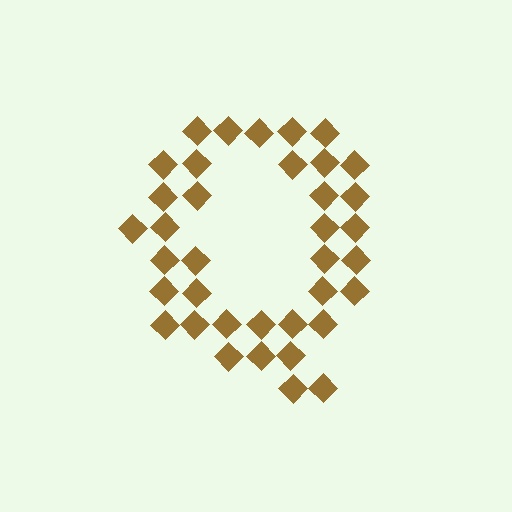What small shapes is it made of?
It is made of small diamonds.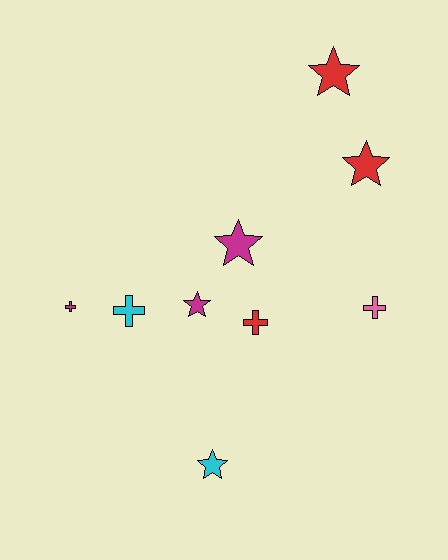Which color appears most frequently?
Red, with 3 objects.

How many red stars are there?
There are 2 red stars.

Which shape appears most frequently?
Star, with 5 objects.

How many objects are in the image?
There are 9 objects.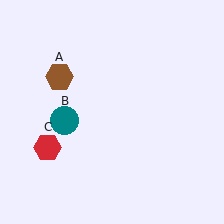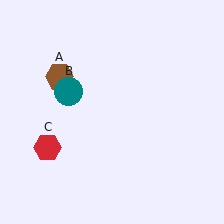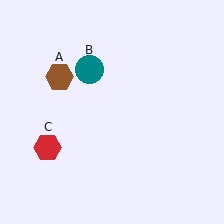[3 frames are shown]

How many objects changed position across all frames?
1 object changed position: teal circle (object B).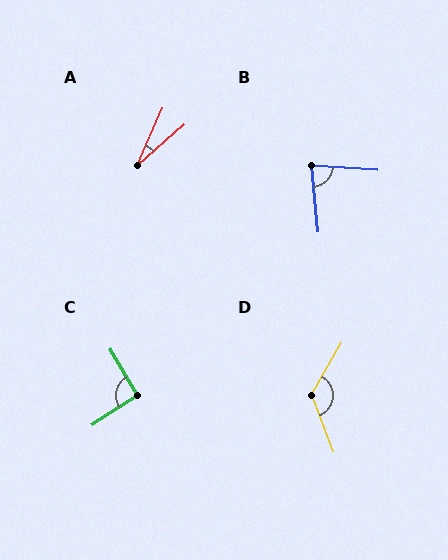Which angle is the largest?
D, at approximately 128 degrees.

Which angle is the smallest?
A, at approximately 24 degrees.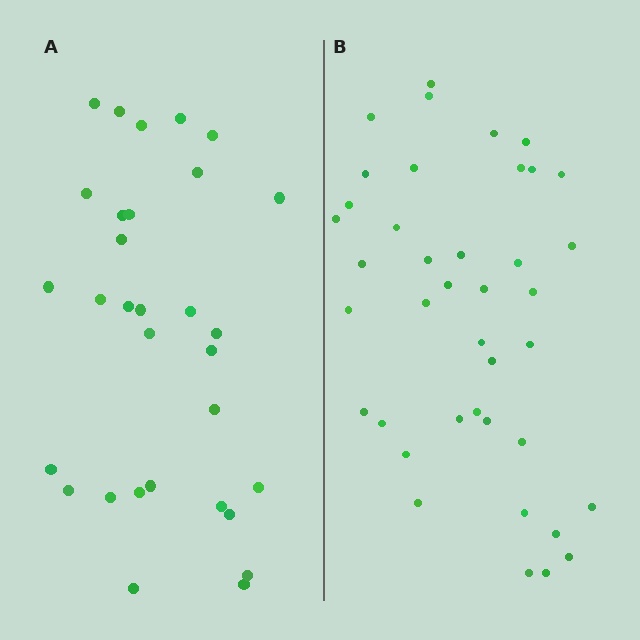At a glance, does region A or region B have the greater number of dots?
Region B (the right region) has more dots.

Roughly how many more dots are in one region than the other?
Region B has roughly 8 or so more dots than region A.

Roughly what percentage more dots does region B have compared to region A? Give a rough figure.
About 30% more.